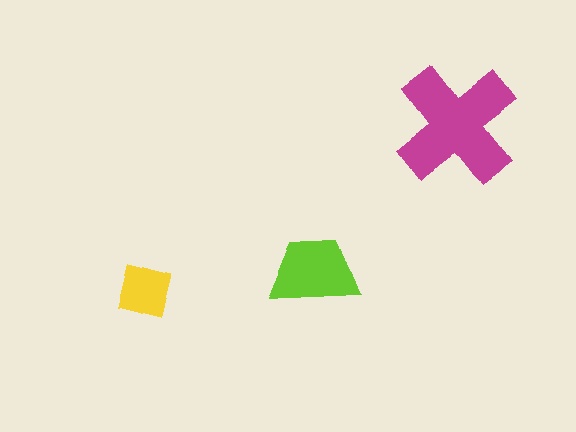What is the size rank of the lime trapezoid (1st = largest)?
2nd.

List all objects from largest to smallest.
The magenta cross, the lime trapezoid, the yellow diamond.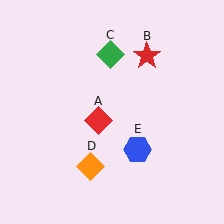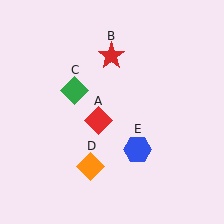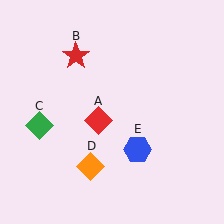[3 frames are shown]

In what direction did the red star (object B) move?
The red star (object B) moved left.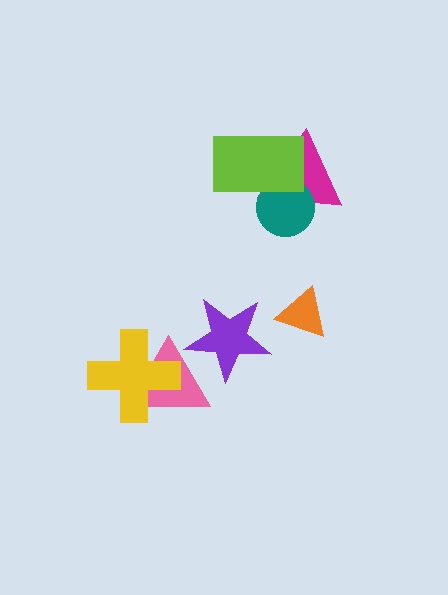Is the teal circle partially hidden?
Yes, it is partially covered by another shape.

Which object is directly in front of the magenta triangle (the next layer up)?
The teal circle is directly in front of the magenta triangle.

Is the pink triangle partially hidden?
Yes, it is partially covered by another shape.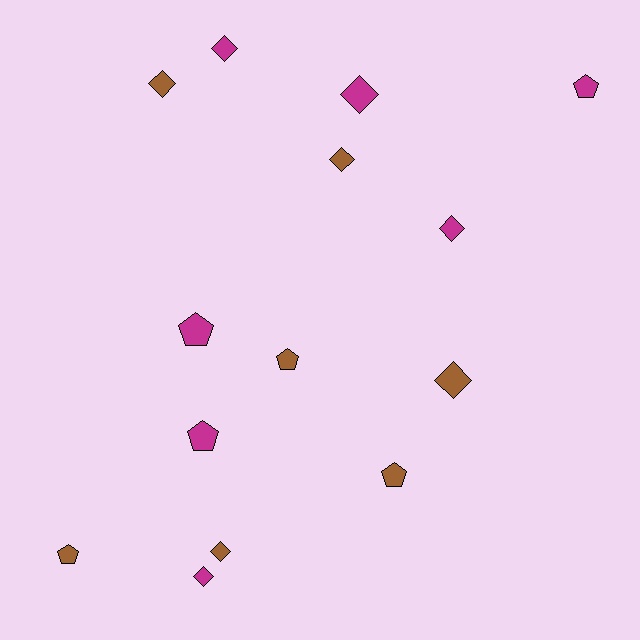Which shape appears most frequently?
Diamond, with 8 objects.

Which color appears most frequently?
Brown, with 7 objects.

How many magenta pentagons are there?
There are 3 magenta pentagons.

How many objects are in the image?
There are 14 objects.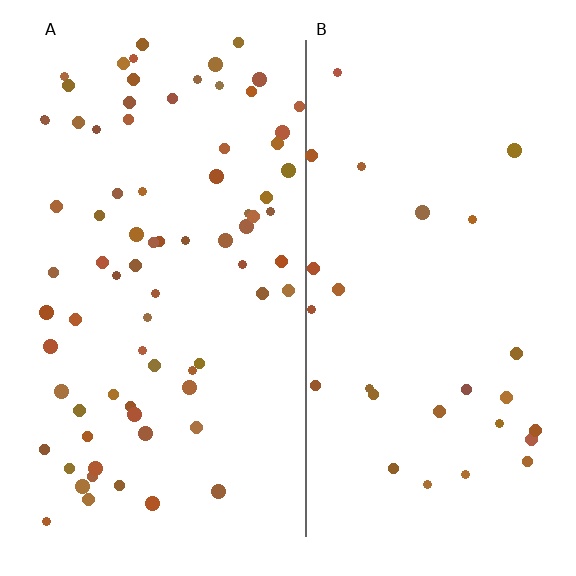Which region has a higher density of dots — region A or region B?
A (the left).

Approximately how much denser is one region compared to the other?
Approximately 2.8× — region A over region B.